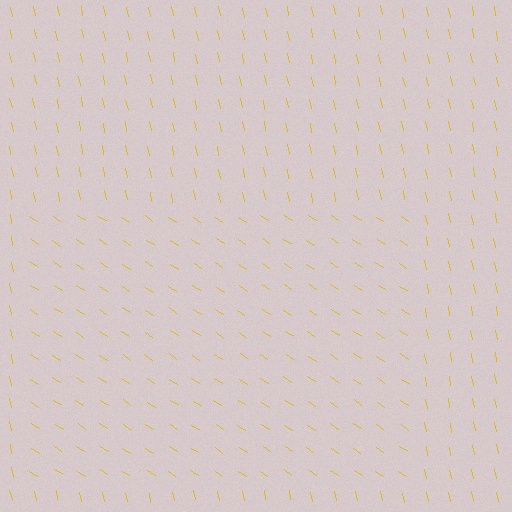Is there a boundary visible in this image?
Yes, there is a texture boundary formed by a change in line orientation.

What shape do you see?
I see a rectangle.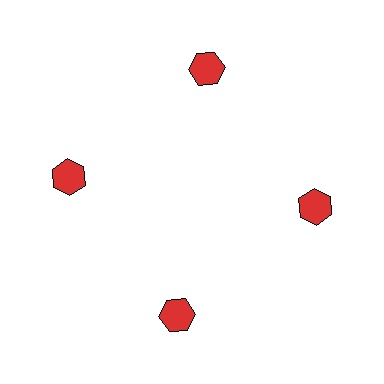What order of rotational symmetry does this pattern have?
This pattern has 4-fold rotational symmetry.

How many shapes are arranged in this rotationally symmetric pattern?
There are 4 shapes, arranged in 4 groups of 1.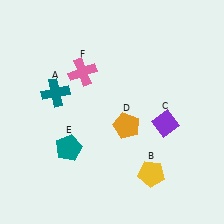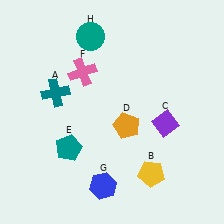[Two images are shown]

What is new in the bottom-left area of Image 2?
A blue hexagon (G) was added in the bottom-left area of Image 2.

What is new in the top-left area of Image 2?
A teal circle (H) was added in the top-left area of Image 2.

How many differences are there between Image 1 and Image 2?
There are 2 differences between the two images.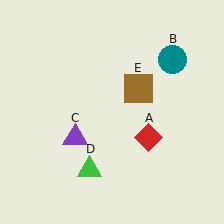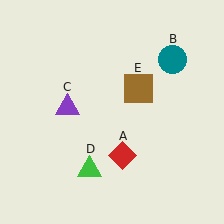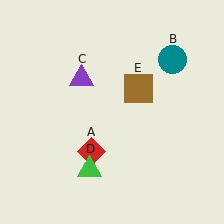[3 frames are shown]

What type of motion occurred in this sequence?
The red diamond (object A), purple triangle (object C) rotated clockwise around the center of the scene.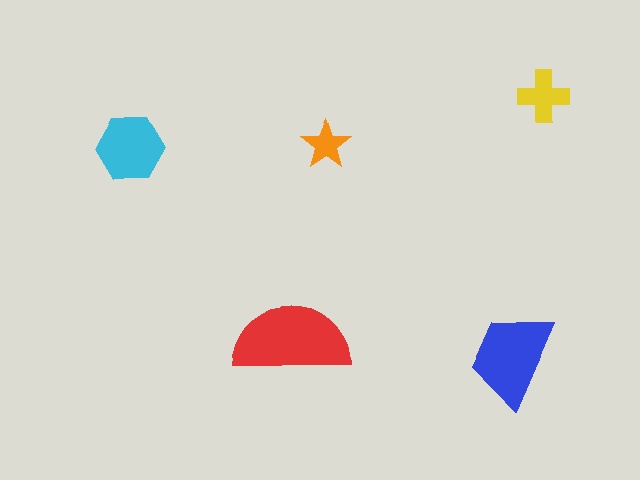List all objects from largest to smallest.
The red semicircle, the blue trapezoid, the cyan hexagon, the yellow cross, the orange star.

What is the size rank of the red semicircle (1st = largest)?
1st.